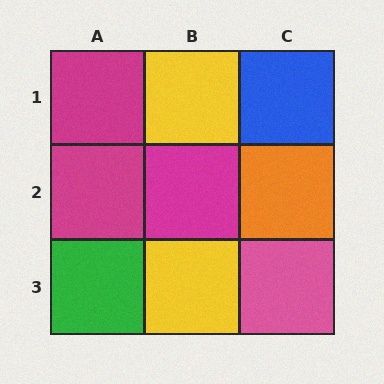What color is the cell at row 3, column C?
Pink.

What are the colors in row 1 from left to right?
Magenta, yellow, blue.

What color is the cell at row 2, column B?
Magenta.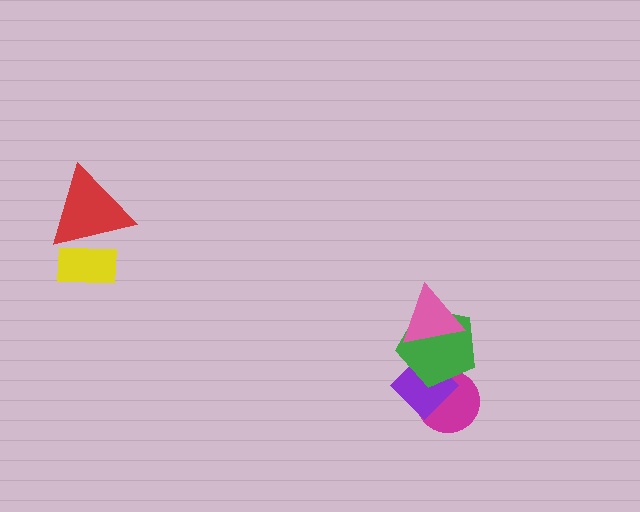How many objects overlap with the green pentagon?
3 objects overlap with the green pentagon.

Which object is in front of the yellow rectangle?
The red triangle is in front of the yellow rectangle.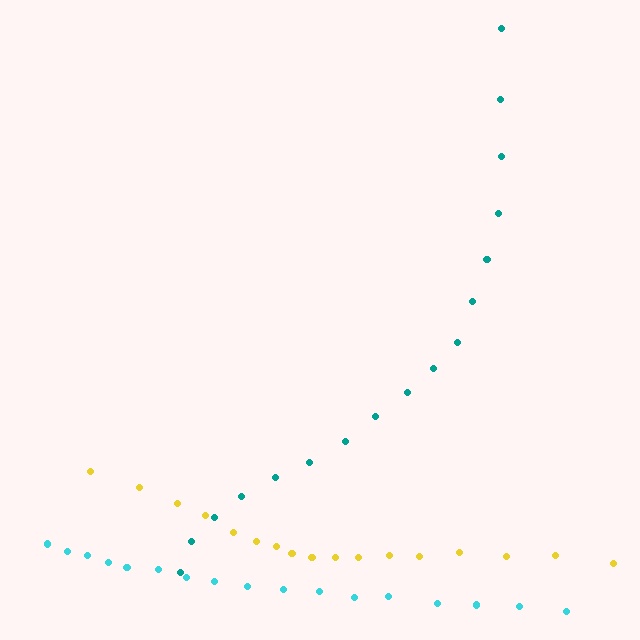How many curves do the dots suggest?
There are 3 distinct paths.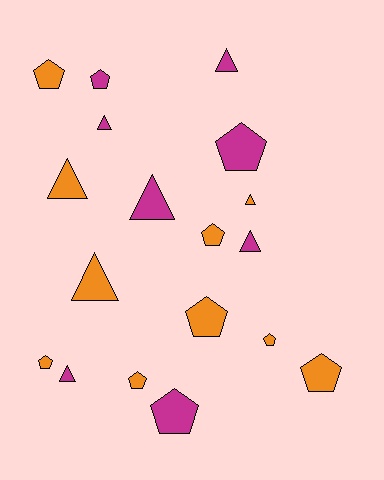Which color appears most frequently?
Orange, with 10 objects.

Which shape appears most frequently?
Pentagon, with 10 objects.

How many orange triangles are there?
There are 3 orange triangles.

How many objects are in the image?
There are 18 objects.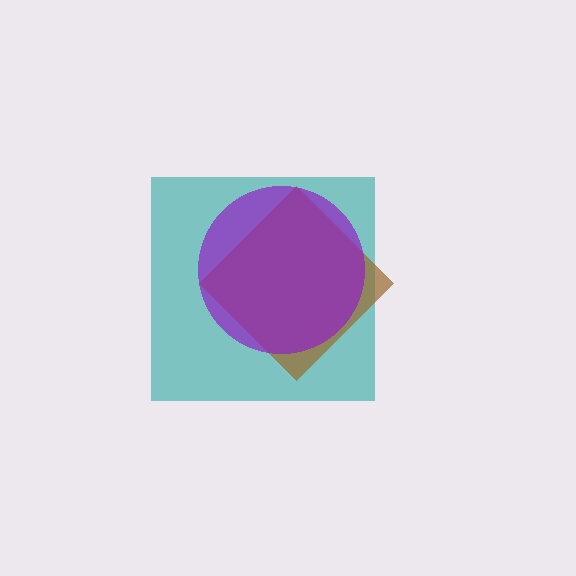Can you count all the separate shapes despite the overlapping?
Yes, there are 3 separate shapes.